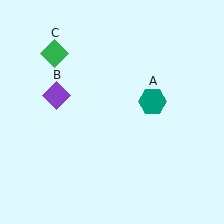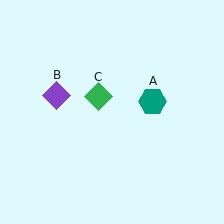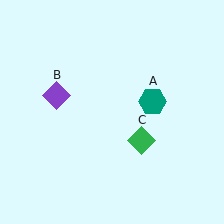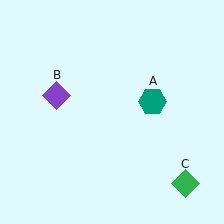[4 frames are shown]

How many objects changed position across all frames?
1 object changed position: green diamond (object C).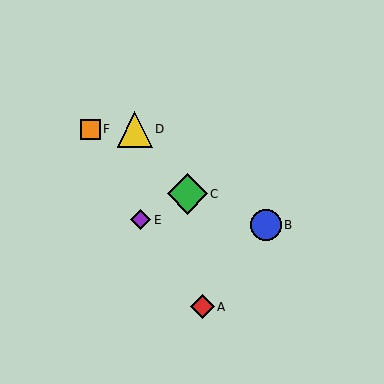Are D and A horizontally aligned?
No, D is at y≈129 and A is at y≈307.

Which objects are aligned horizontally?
Objects D, F are aligned horizontally.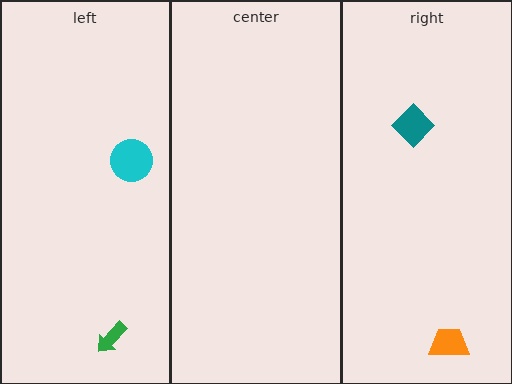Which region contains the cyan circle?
The left region.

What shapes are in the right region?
The teal diamond, the orange trapezoid.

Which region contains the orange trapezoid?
The right region.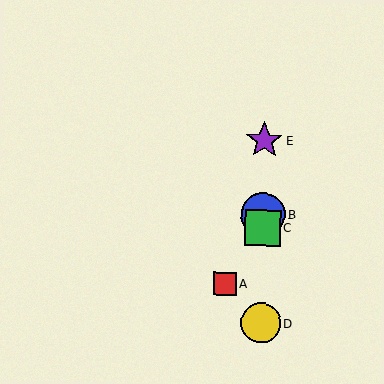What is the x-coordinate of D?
Object D is at x≈261.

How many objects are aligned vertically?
4 objects (B, C, D, E) are aligned vertically.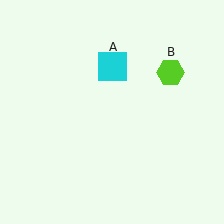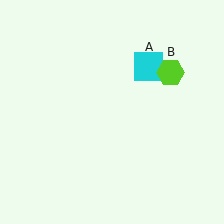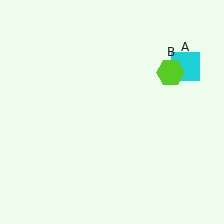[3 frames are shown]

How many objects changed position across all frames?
1 object changed position: cyan square (object A).